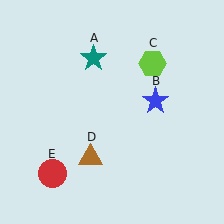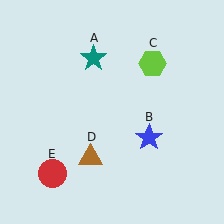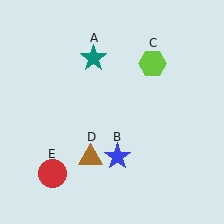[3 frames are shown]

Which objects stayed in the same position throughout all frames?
Teal star (object A) and lime hexagon (object C) and brown triangle (object D) and red circle (object E) remained stationary.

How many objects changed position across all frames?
1 object changed position: blue star (object B).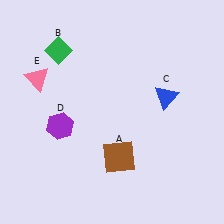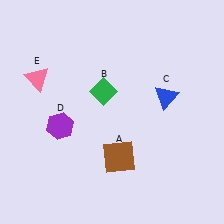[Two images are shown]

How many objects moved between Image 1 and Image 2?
1 object moved between the two images.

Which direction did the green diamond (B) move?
The green diamond (B) moved right.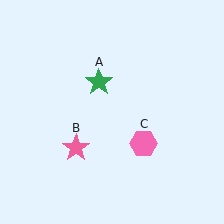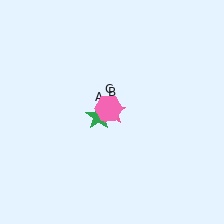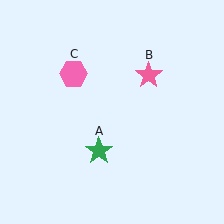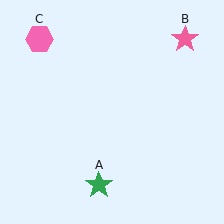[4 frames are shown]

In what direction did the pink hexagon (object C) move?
The pink hexagon (object C) moved up and to the left.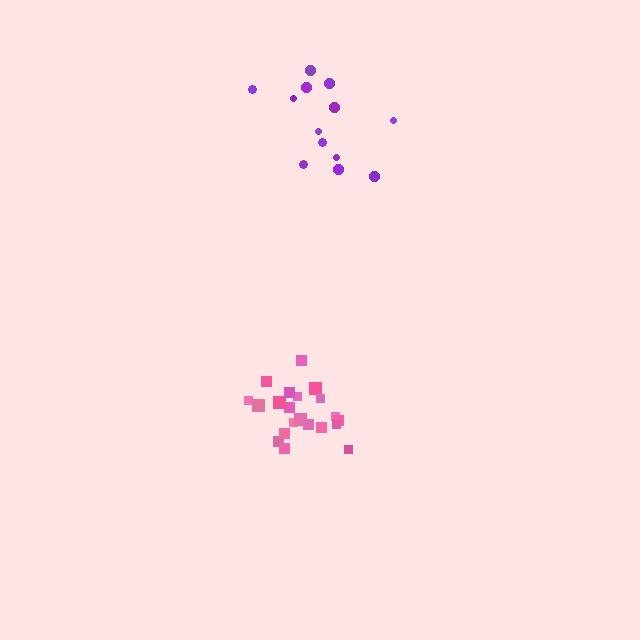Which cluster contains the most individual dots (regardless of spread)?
Pink (21).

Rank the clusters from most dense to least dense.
pink, purple.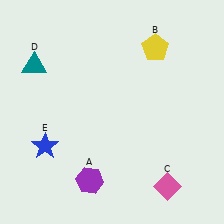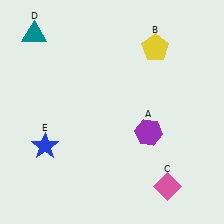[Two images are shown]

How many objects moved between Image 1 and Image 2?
2 objects moved between the two images.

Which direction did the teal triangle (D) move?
The teal triangle (D) moved up.